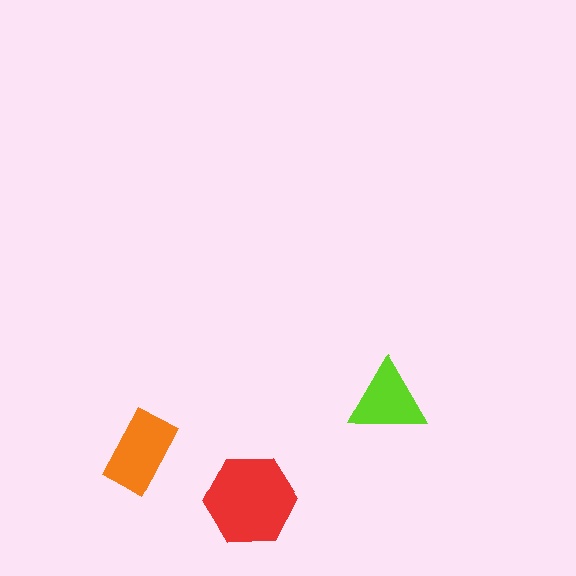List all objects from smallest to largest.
The lime triangle, the orange rectangle, the red hexagon.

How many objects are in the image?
There are 3 objects in the image.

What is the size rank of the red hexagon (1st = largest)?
1st.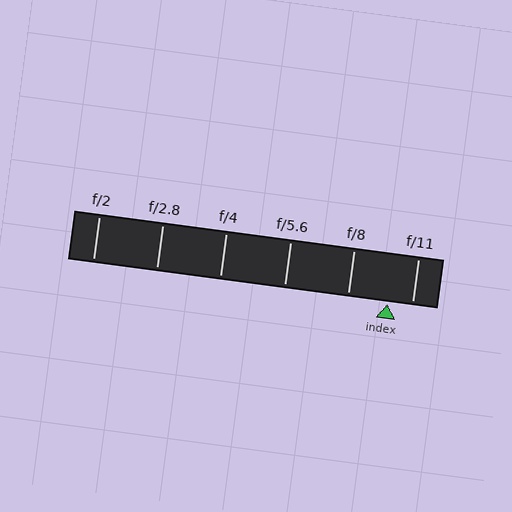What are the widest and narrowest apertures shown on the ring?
The widest aperture shown is f/2 and the narrowest is f/11.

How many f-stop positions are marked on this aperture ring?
There are 6 f-stop positions marked.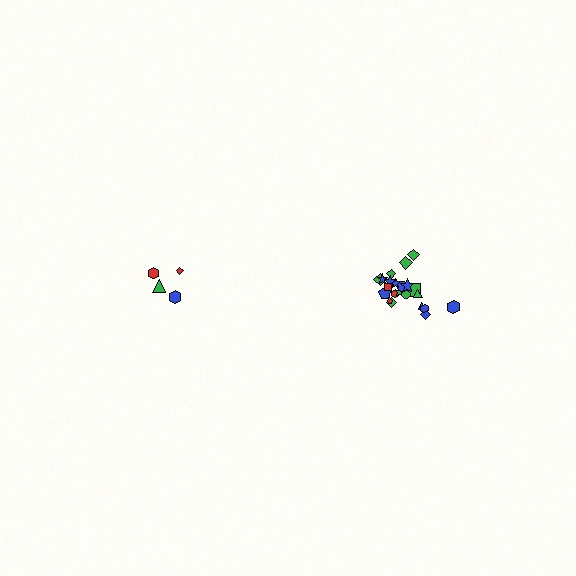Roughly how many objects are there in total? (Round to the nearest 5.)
Roughly 25 objects in total.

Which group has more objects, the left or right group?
The right group.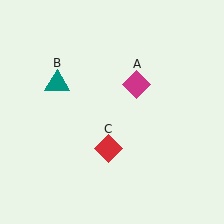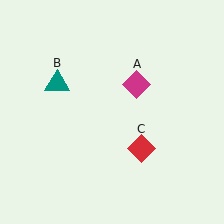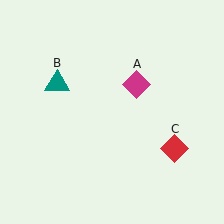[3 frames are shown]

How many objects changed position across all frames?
1 object changed position: red diamond (object C).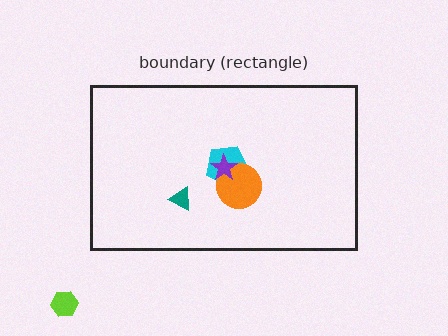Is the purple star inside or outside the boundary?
Inside.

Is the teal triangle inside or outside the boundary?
Inside.